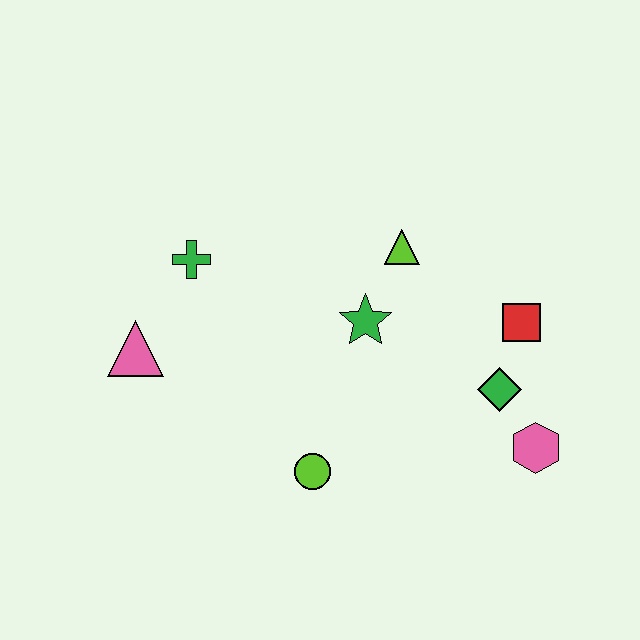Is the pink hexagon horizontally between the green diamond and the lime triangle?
No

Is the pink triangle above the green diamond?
Yes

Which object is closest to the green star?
The lime triangle is closest to the green star.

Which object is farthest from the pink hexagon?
The pink triangle is farthest from the pink hexagon.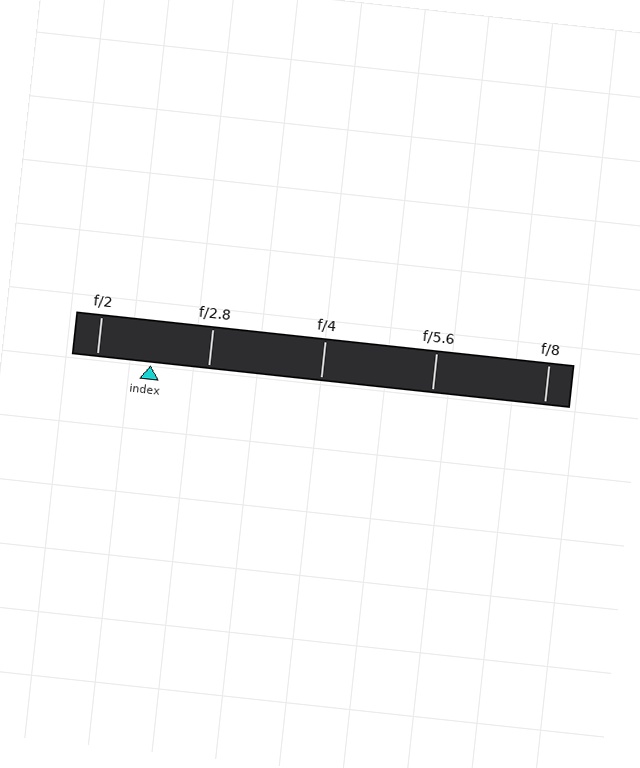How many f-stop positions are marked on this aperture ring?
There are 5 f-stop positions marked.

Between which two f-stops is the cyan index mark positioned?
The index mark is between f/2 and f/2.8.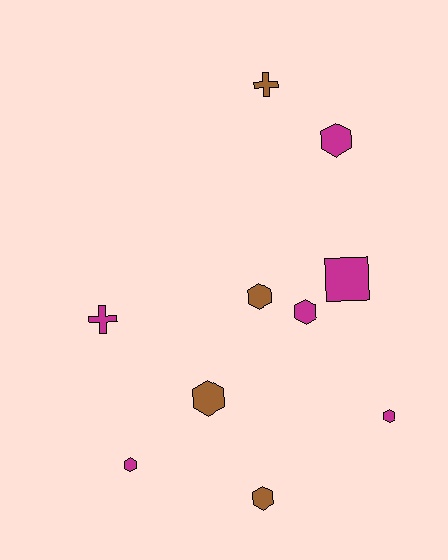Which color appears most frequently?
Magenta, with 6 objects.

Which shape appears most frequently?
Hexagon, with 7 objects.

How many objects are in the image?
There are 10 objects.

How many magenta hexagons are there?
There are 4 magenta hexagons.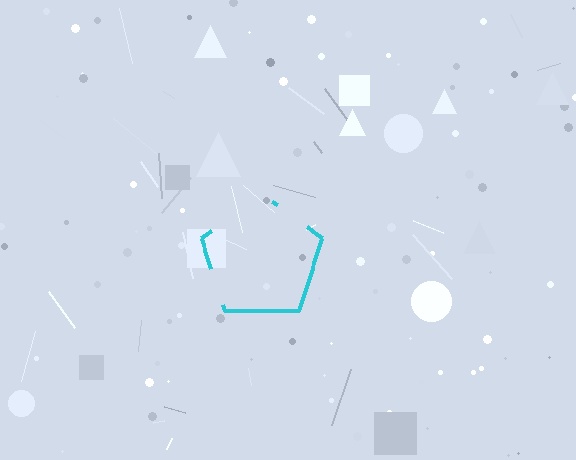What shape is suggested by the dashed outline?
The dashed outline suggests a pentagon.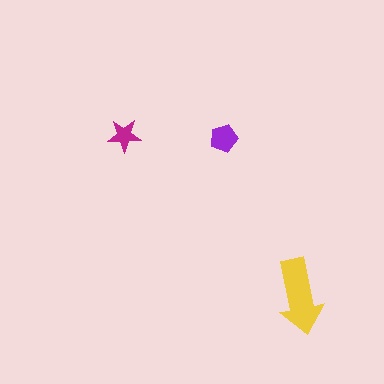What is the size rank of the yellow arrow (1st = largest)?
1st.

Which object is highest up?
The magenta star is topmost.